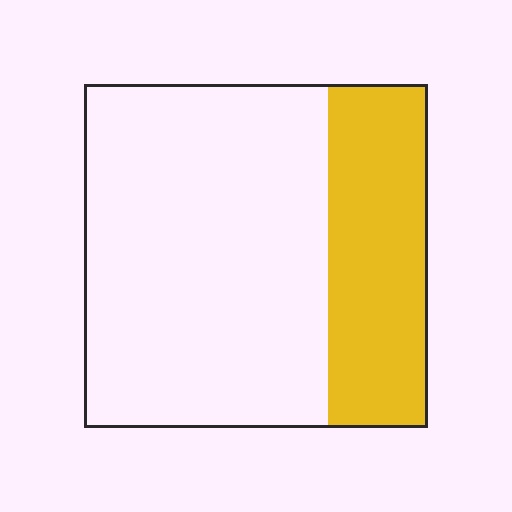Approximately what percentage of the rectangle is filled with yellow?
Approximately 30%.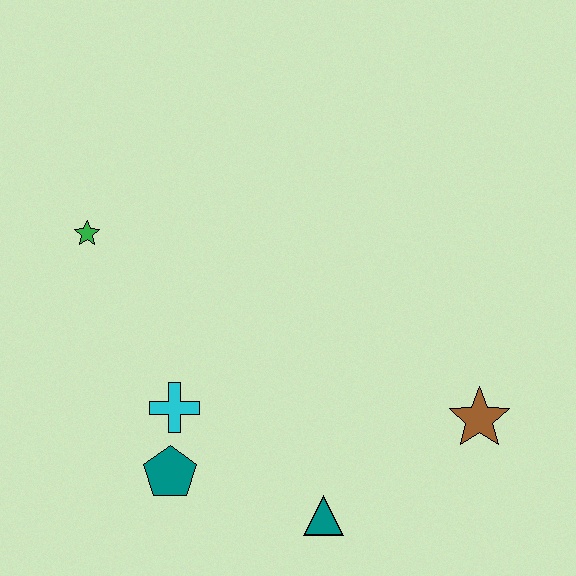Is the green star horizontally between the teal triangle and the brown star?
No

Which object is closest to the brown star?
The teal triangle is closest to the brown star.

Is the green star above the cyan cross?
Yes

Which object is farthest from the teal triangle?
The green star is farthest from the teal triangle.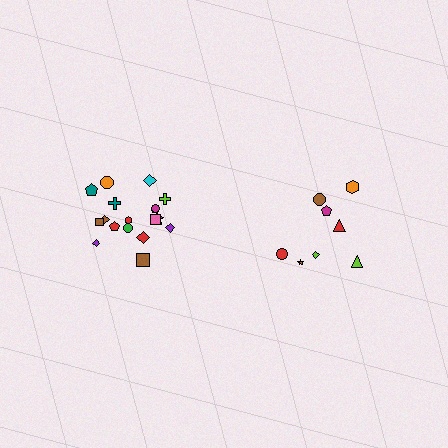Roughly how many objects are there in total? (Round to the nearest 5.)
Roughly 25 objects in total.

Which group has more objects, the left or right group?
The left group.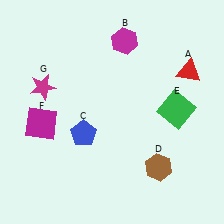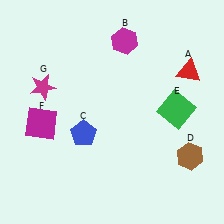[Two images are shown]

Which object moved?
The brown hexagon (D) moved right.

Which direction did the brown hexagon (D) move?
The brown hexagon (D) moved right.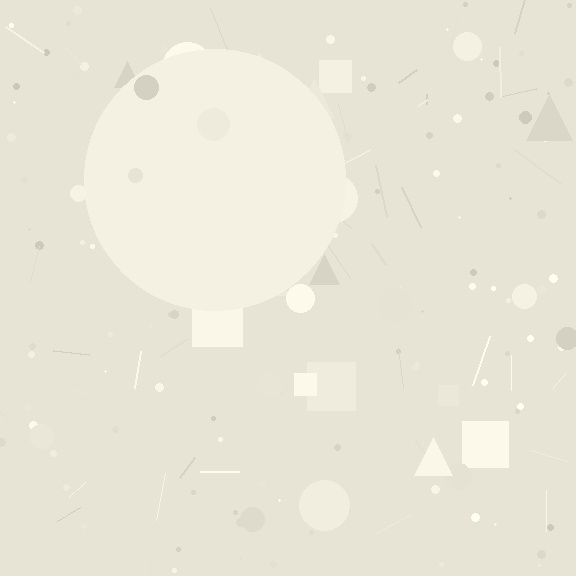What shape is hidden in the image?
A circle is hidden in the image.